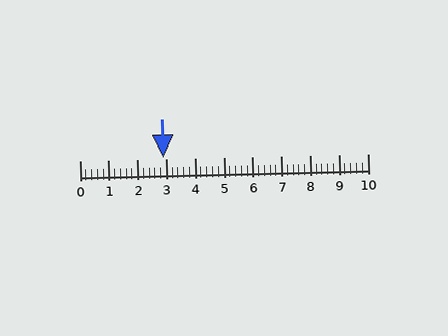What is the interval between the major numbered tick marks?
The major tick marks are spaced 1 units apart.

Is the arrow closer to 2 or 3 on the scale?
The arrow is closer to 3.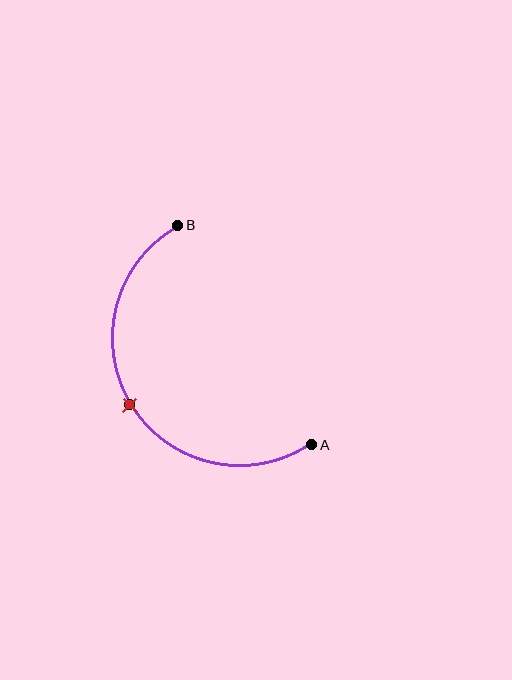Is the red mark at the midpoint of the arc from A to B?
Yes. The red mark lies on the arc at equal arc-length from both A and B — it is the arc midpoint.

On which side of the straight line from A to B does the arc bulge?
The arc bulges to the left of the straight line connecting A and B.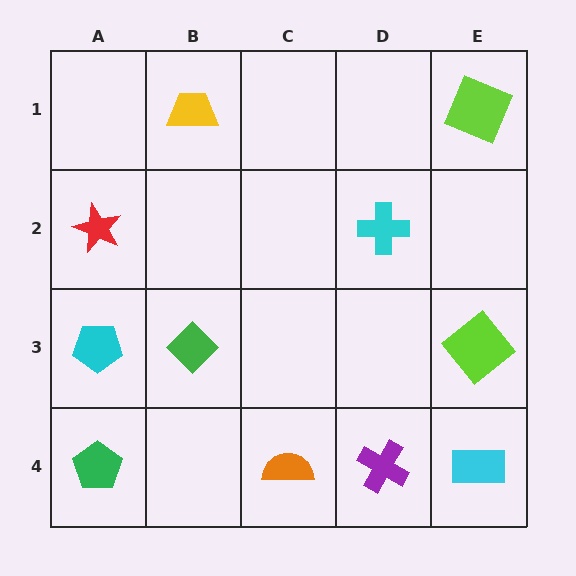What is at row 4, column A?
A green pentagon.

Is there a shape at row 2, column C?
No, that cell is empty.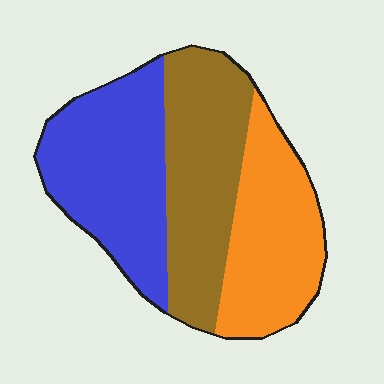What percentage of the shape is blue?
Blue takes up about three eighths (3/8) of the shape.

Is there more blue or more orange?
Blue.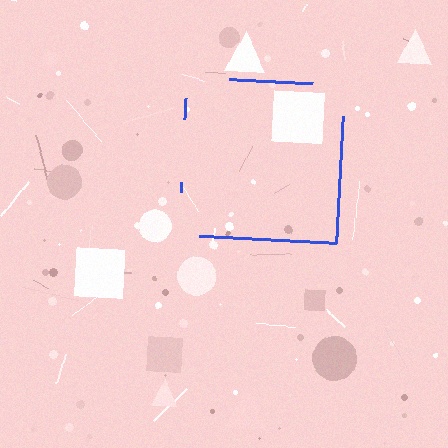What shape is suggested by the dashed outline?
The dashed outline suggests a square.